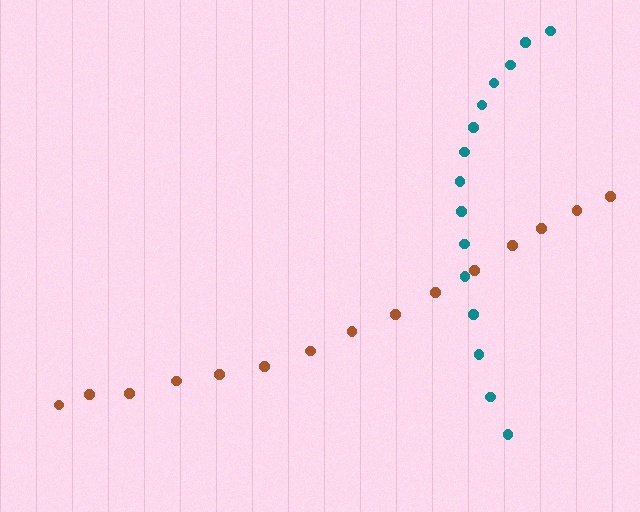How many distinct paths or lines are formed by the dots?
There are 2 distinct paths.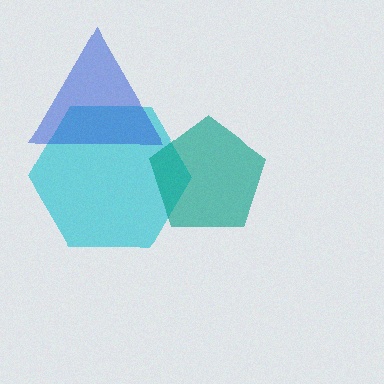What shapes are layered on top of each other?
The layered shapes are: a cyan hexagon, a blue triangle, a teal pentagon.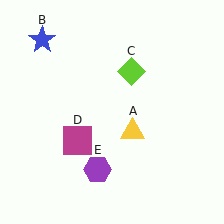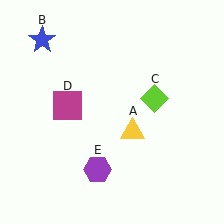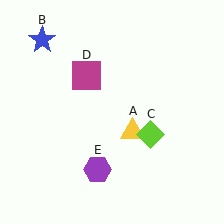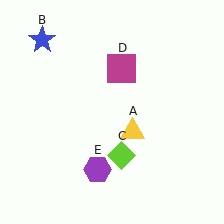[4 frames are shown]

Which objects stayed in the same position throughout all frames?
Yellow triangle (object A) and blue star (object B) and purple hexagon (object E) remained stationary.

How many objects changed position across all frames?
2 objects changed position: lime diamond (object C), magenta square (object D).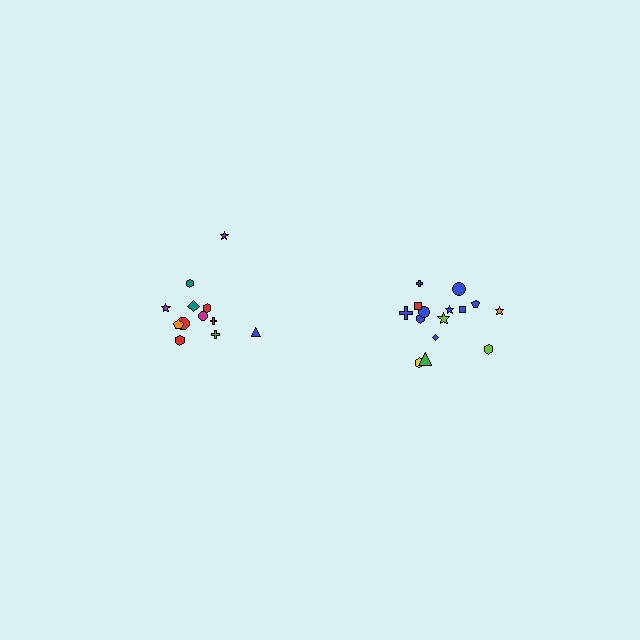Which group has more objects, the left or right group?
The right group.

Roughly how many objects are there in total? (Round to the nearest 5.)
Roughly 25 objects in total.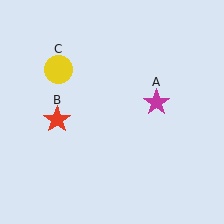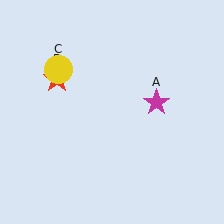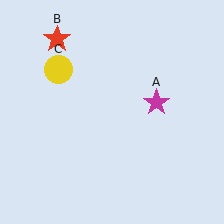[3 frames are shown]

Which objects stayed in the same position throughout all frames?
Magenta star (object A) and yellow circle (object C) remained stationary.